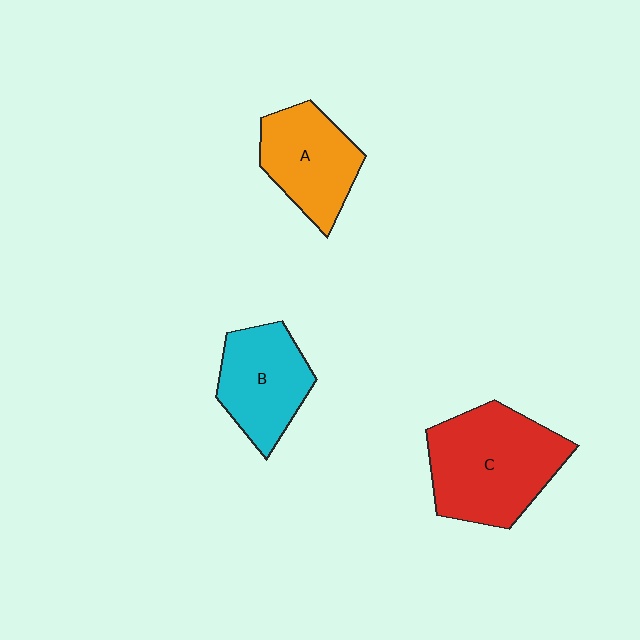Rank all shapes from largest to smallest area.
From largest to smallest: C (red), B (cyan), A (orange).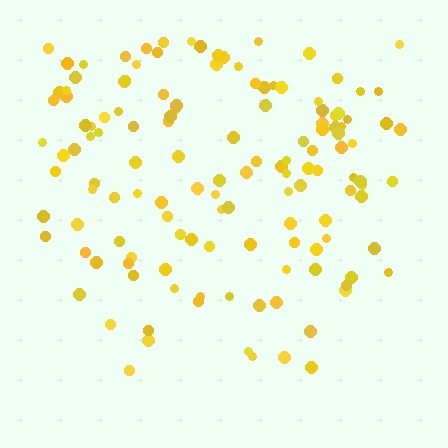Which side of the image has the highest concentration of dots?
The top.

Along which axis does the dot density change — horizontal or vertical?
Vertical.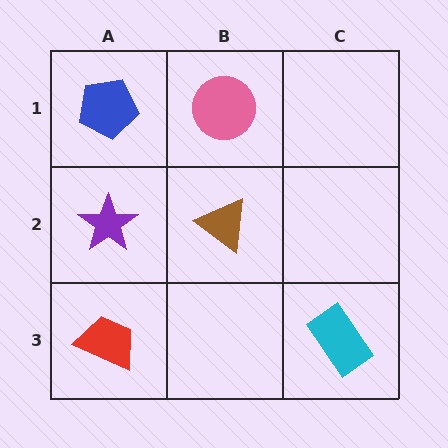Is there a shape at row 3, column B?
No, that cell is empty.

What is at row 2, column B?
A brown triangle.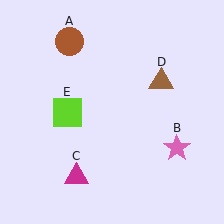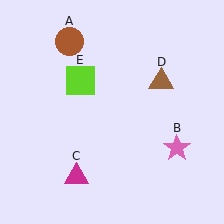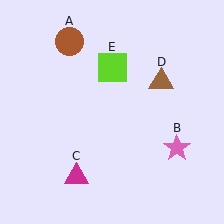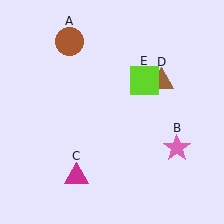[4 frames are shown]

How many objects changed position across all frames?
1 object changed position: lime square (object E).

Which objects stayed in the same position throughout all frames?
Brown circle (object A) and pink star (object B) and magenta triangle (object C) and brown triangle (object D) remained stationary.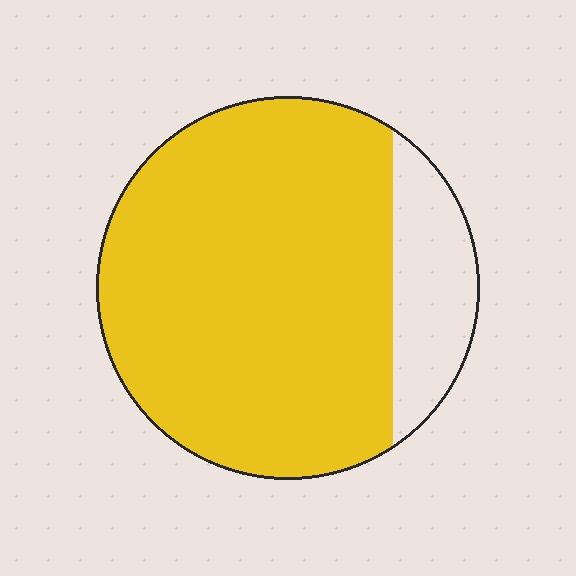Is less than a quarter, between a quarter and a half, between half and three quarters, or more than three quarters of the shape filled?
More than three quarters.